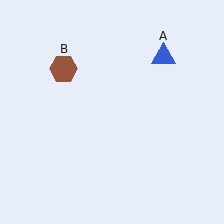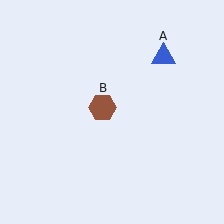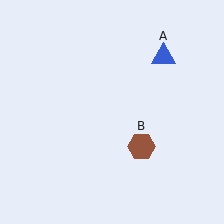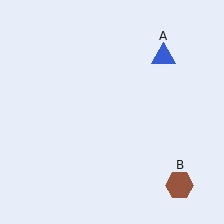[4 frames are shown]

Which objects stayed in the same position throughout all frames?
Blue triangle (object A) remained stationary.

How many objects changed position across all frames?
1 object changed position: brown hexagon (object B).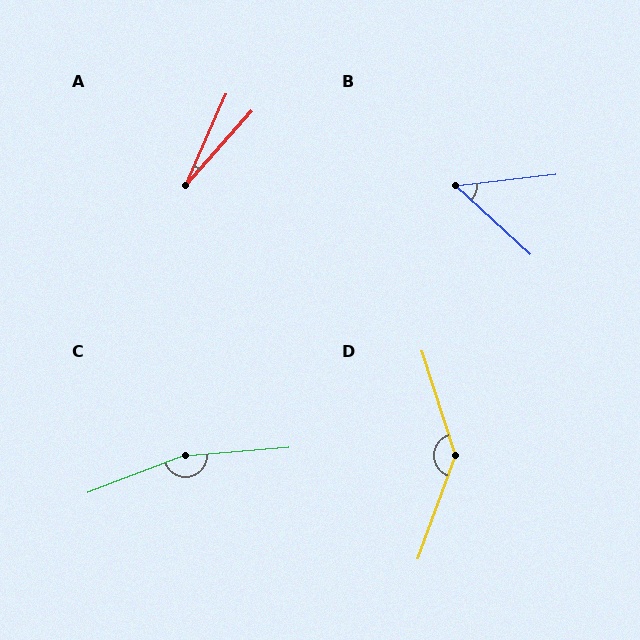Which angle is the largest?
C, at approximately 164 degrees.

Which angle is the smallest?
A, at approximately 18 degrees.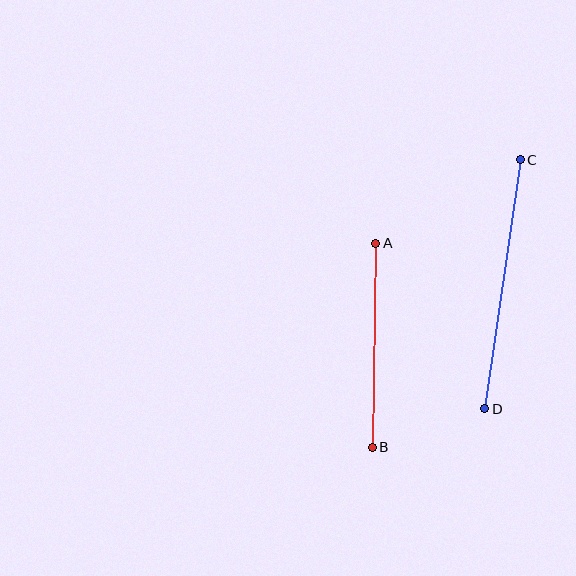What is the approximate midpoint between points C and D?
The midpoint is at approximately (503, 284) pixels.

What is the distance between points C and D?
The distance is approximately 251 pixels.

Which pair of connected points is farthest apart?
Points C and D are farthest apart.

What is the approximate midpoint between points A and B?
The midpoint is at approximately (374, 345) pixels.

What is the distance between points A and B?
The distance is approximately 204 pixels.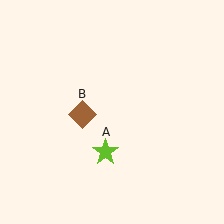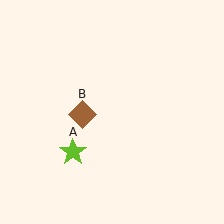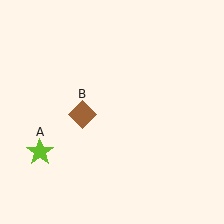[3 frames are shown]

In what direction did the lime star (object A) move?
The lime star (object A) moved left.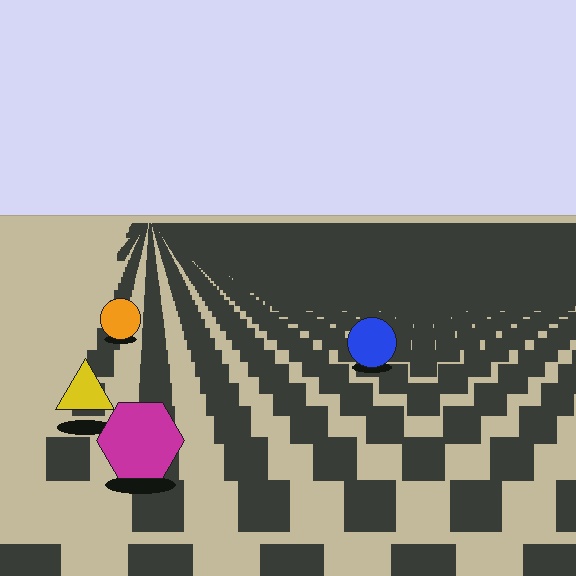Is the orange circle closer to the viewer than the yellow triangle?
No. The yellow triangle is closer — you can tell from the texture gradient: the ground texture is coarser near it.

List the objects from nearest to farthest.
From nearest to farthest: the magenta hexagon, the yellow triangle, the blue circle, the orange circle.